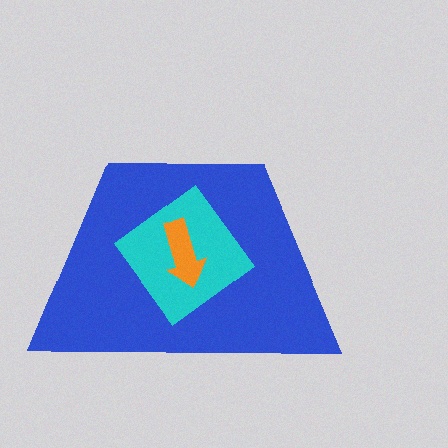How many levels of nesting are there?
3.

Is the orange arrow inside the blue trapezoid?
Yes.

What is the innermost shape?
The orange arrow.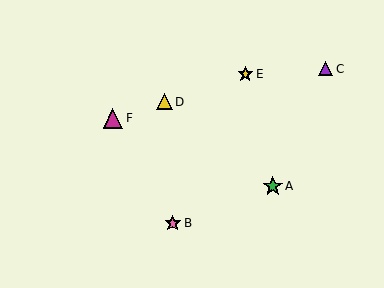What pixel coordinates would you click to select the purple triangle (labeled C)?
Click at (325, 69) to select the purple triangle C.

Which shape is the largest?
The magenta triangle (labeled F) is the largest.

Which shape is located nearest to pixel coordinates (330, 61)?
The purple triangle (labeled C) at (325, 69) is nearest to that location.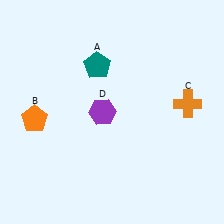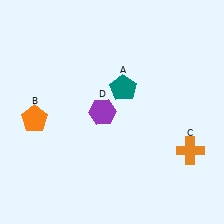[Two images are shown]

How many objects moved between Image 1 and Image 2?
2 objects moved between the two images.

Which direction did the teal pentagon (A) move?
The teal pentagon (A) moved right.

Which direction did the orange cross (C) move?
The orange cross (C) moved down.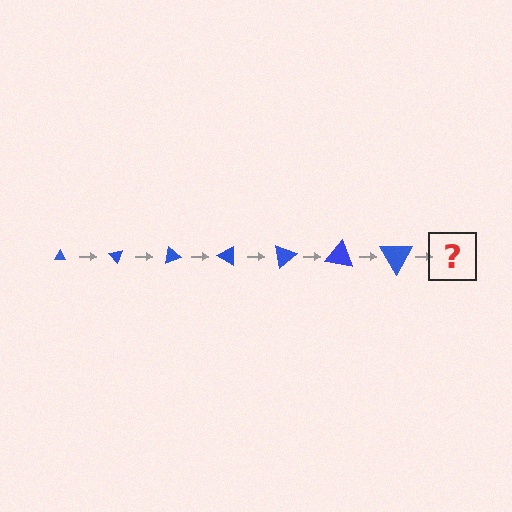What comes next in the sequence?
The next element should be a triangle, larger than the previous one and rotated 350 degrees from the start.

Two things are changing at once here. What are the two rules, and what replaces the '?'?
The two rules are that the triangle grows larger each step and it rotates 50 degrees each step. The '?' should be a triangle, larger than the previous one and rotated 350 degrees from the start.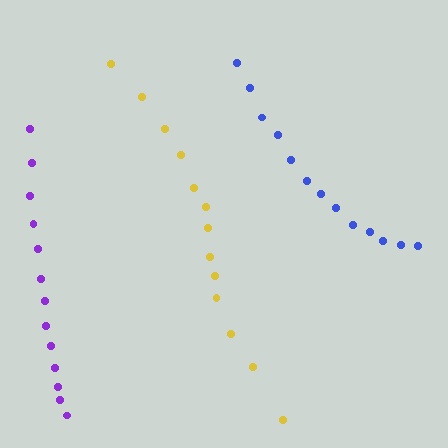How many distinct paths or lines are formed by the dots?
There are 3 distinct paths.